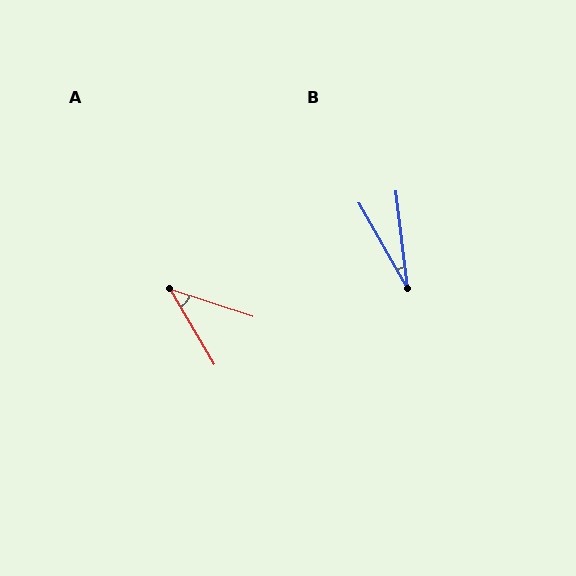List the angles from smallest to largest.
B (22°), A (41°).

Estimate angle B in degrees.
Approximately 22 degrees.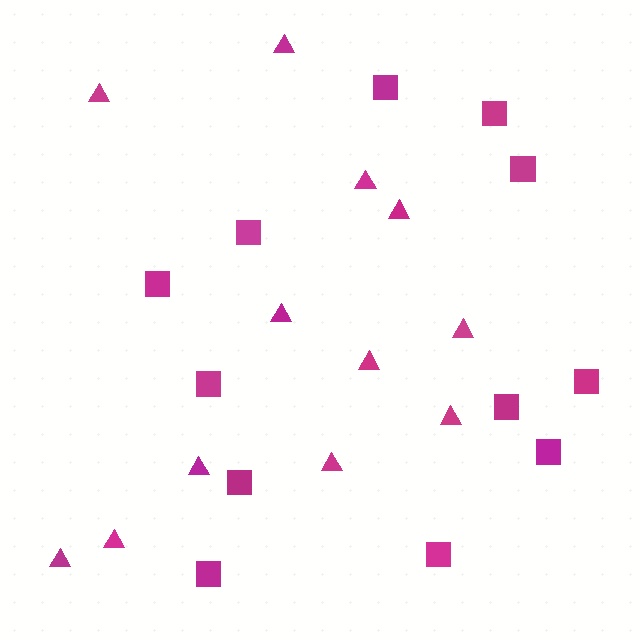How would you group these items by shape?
There are 2 groups: one group of squares (12) and one group of triangles (12).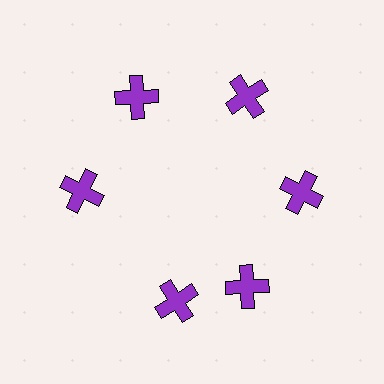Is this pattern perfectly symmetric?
No. The 6 purple crosses are arranged in a ring, but one element near the 7 o'clock position is rotated out of alignment along the ring, breaking the 6-fold rotational symmetry.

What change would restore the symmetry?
The symmetry would be restored by rotating it back into even spacing with its neighbors so that all 6 crosses sit at equal angles and equal distance from the center.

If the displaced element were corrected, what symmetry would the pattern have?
It would have 6-fold rotational symmetry — the pattern would map onto itself every 60 degrees.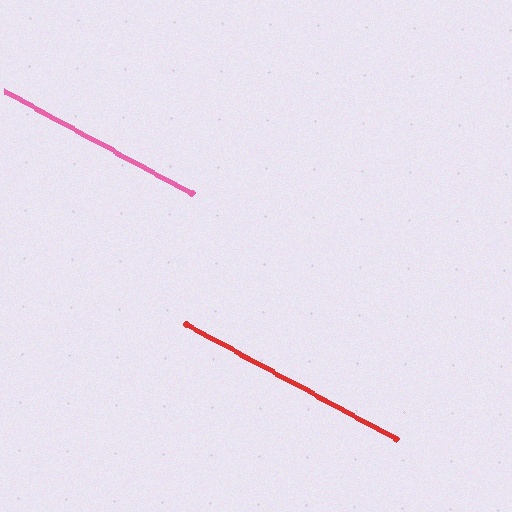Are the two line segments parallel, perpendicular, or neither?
Parallel — their directions differ by only 0.0°.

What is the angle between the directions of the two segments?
Approximately 0 degrees.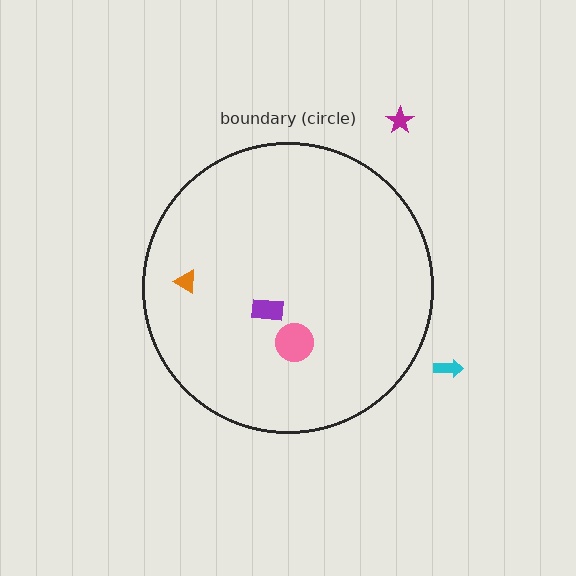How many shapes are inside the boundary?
3 inside, 2 outside.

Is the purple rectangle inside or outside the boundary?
Inside.